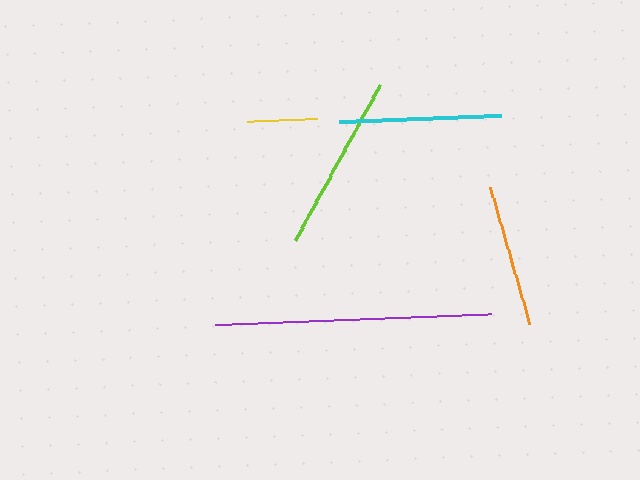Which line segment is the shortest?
The yellow line is the shortest at approximately 70 pixels.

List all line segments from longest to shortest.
From longest to shortest: purple, lime, cyan, orange, yellow.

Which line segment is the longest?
The purple line is the longest at approximately 276 pixels.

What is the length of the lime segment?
The lime segment is approximately 178 pixels long.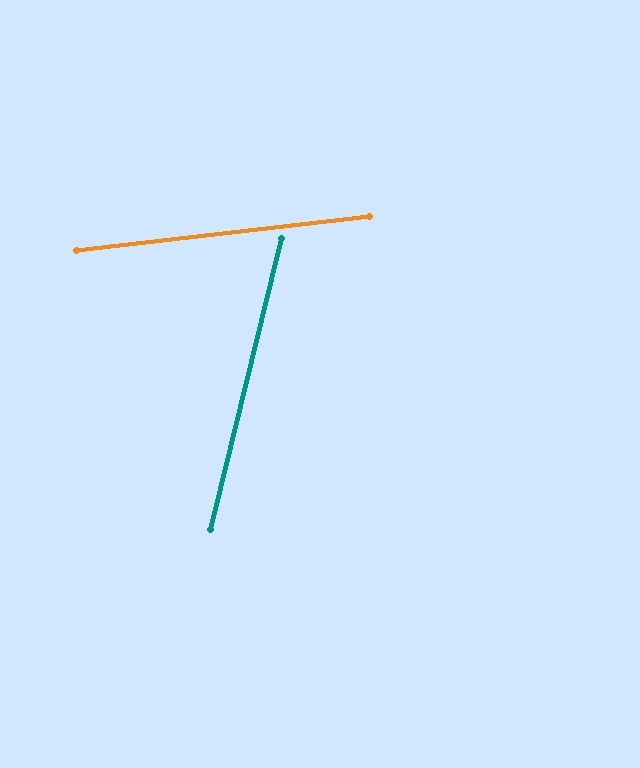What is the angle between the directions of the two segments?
Approximately 70 degrees.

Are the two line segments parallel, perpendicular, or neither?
Neither parallel nor perpendicular — they differ by about 70°.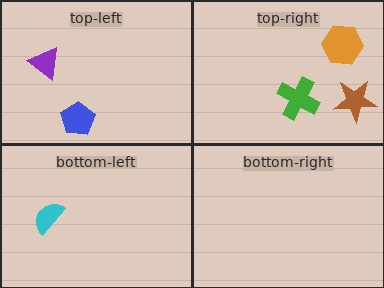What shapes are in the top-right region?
The green cross, the brown star, the orange hexagon.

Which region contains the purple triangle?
The top-left region.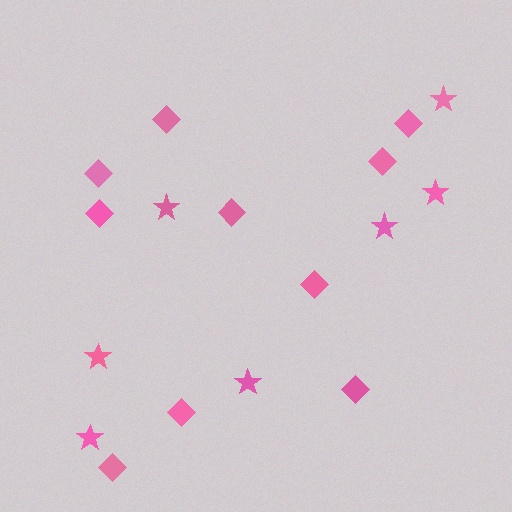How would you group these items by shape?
There are 2 groups: one group of diamonds (10) and one group of stars (7).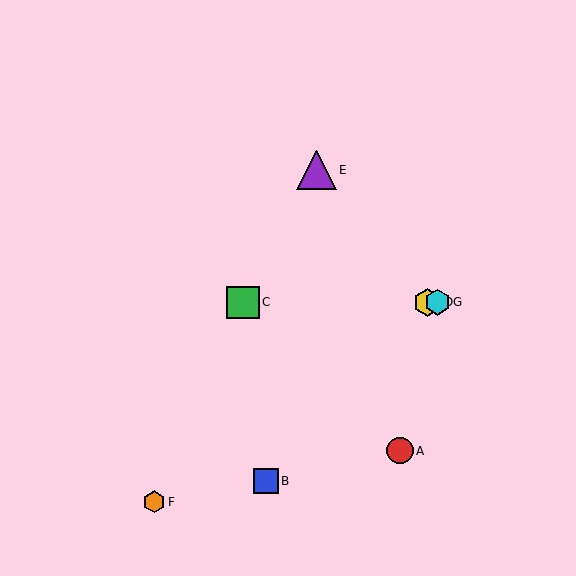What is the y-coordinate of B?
Object B is at y≈481.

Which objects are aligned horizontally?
Objects C, D, G are aligned horizontally.